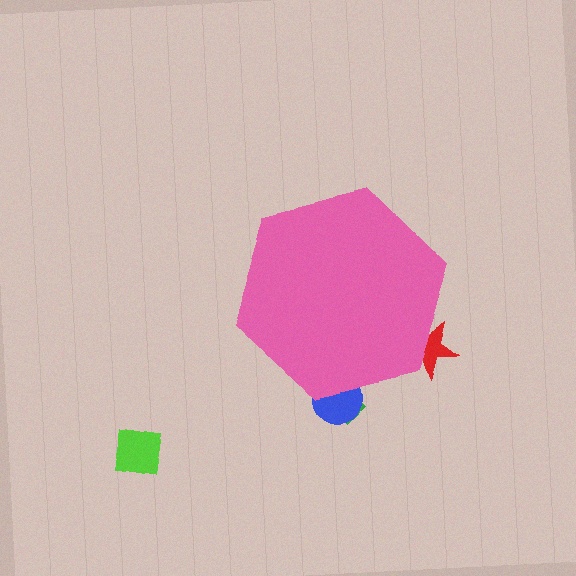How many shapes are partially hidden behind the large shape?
3 shapes are partially hidden.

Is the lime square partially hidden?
No, the lime square is fully visible.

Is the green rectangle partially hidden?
Yes, the green rectangle is partially hidden behind the pink hexagon.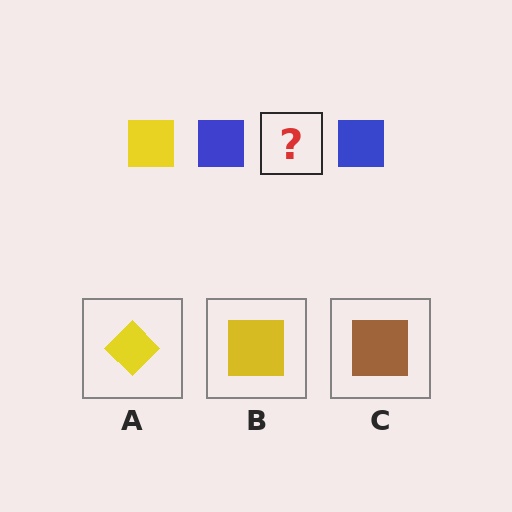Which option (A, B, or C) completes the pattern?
B.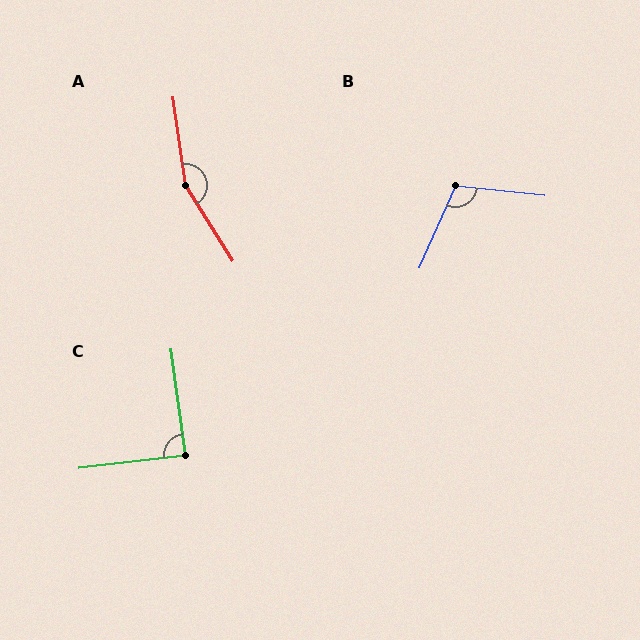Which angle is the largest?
A, at approximately 156 degrees.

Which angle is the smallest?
C, at approximately 89 degrees.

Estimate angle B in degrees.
Approximately 108 degrees.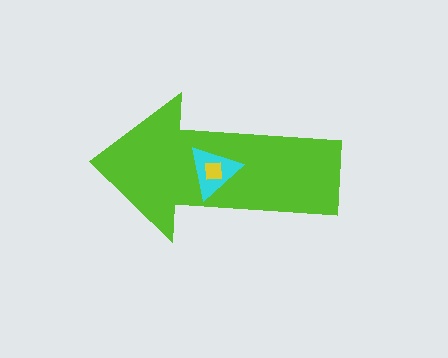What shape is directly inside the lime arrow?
The cyan triangle.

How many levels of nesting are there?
3.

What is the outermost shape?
The lime arrow.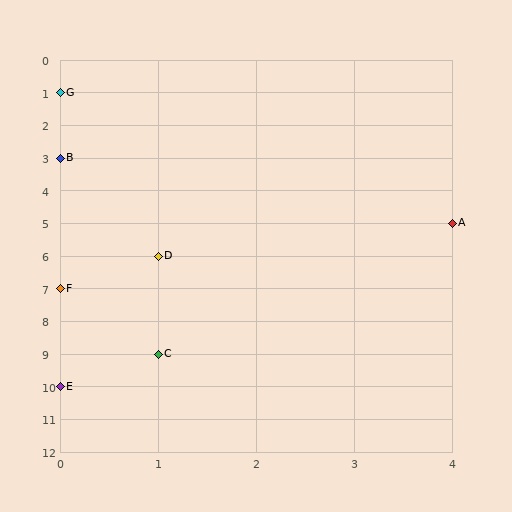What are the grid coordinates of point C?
Point C is at grid coordinates (1, 9).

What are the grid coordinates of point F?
Point F is at grid coordinates (0, 7).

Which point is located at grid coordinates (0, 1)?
Point G is at (0, 1).